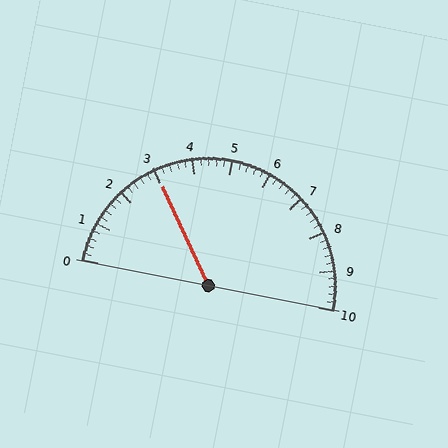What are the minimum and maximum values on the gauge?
The gauge ranges from 0 to 10.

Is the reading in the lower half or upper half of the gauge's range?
The reading is in the lower half of the range (0 to 10).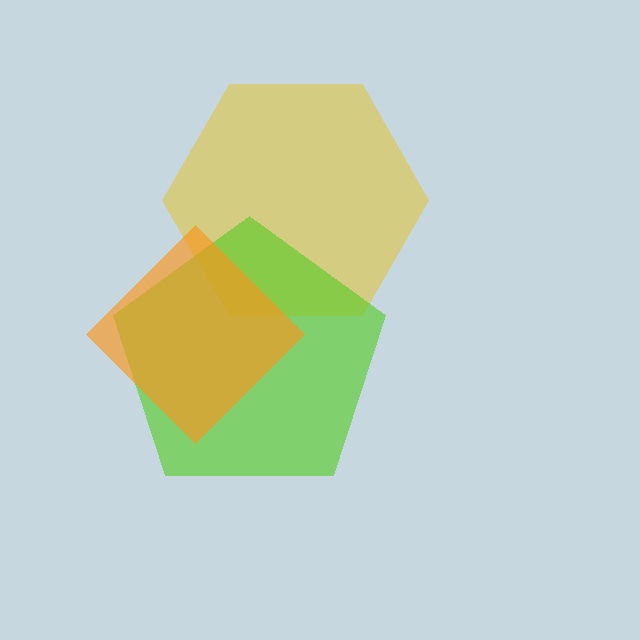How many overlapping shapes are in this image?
There are 3 overlapping shapes in the image.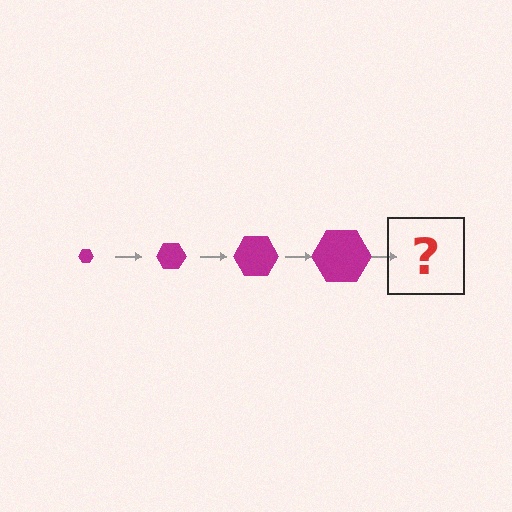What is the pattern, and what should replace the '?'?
The pattern is that the hexagon gets progressively larger each step. The '?' should be a magenta hexagon, larger than the previous one.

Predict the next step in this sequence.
The next step is a magenta hexagon, larger than the previous one.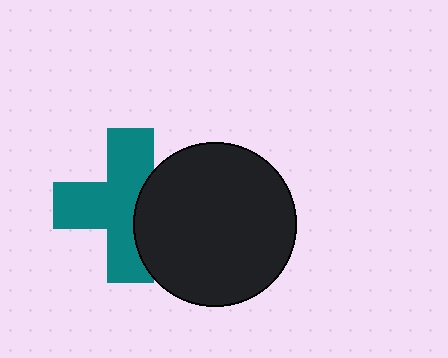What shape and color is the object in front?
The object in front is a black circle.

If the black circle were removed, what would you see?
You would see the complete teal cross.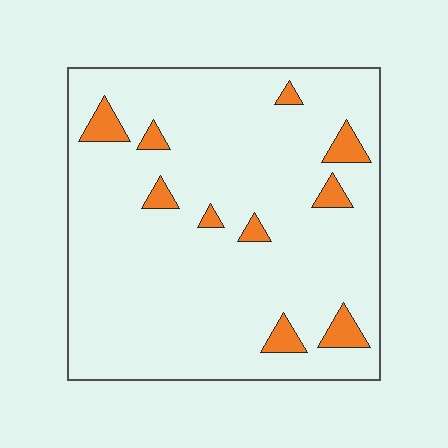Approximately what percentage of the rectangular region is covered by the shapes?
Approximately 10%.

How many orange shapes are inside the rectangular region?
10.